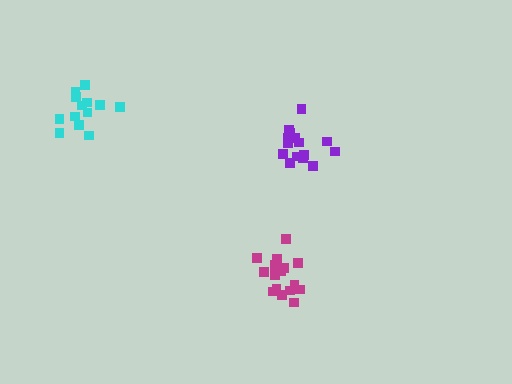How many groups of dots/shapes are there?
There are 3 groups.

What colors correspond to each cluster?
The clusters are colored: magenta, cyan, purple.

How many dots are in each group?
Group 1: 16 dots, Group 2: 13 dots, Group 3: 15 dots (44 total).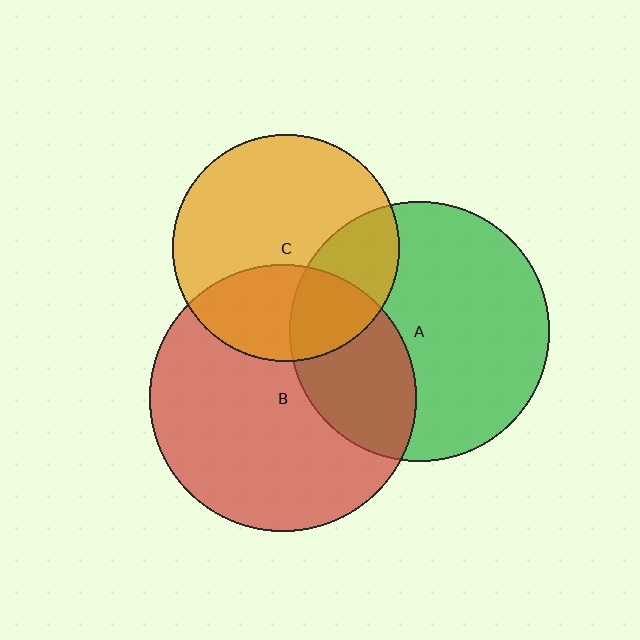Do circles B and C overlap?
Yes.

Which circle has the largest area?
Circle B (red).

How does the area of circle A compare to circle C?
Approximately 1.3 times.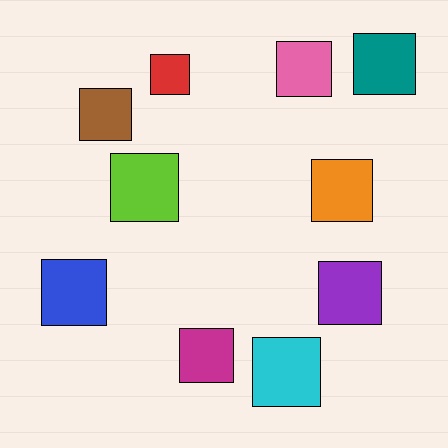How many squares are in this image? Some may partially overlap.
There are 10 squares.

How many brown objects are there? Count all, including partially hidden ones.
There is 1 brown object.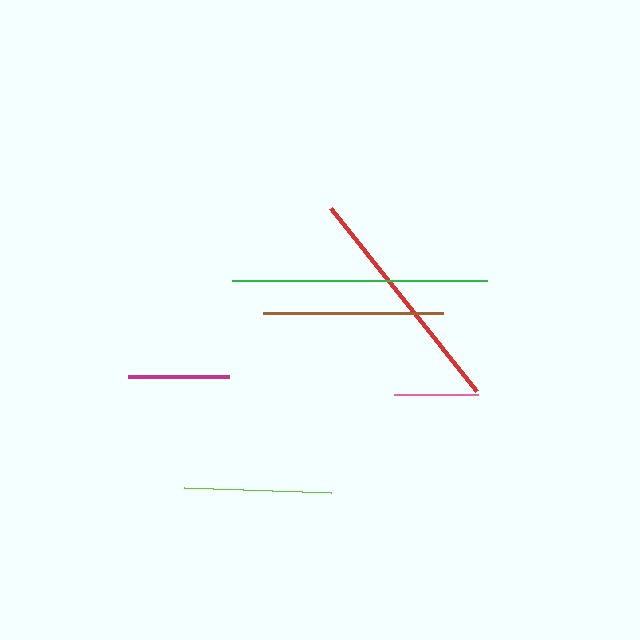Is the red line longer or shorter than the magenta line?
The red line is longer than the magenta line.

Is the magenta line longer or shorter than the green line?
The green line is longer than the magenta line.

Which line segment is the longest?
The green line is the longest at approximately 255 pixels.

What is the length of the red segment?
The red segment is approximately 234 pixels long.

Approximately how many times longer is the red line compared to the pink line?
The red line is approximately 2.8 times the length of the pink line.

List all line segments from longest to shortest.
From longest to shortest: green, red, brown, lime, magenta, pink.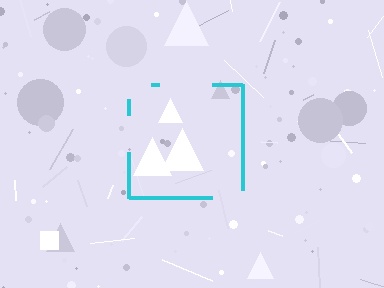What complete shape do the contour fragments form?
The contour fragments form a square.